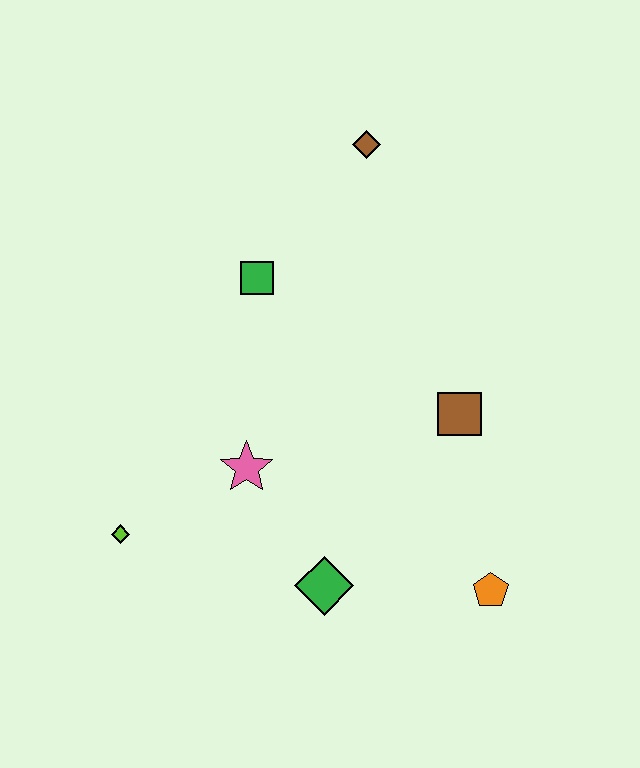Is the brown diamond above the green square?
Yes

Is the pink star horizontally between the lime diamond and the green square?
Yes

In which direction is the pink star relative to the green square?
The pink star is below the green square.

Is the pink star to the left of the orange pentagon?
Yes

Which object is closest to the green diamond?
The pink star is closest to the green diamond.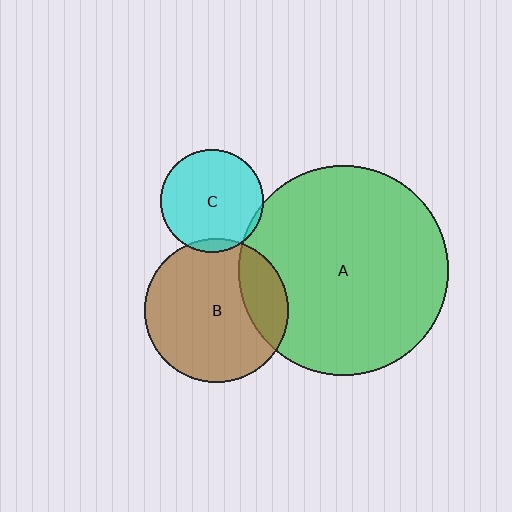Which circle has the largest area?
Circle A (green).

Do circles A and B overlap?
Yes.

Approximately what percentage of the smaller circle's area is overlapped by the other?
Approximately 20%.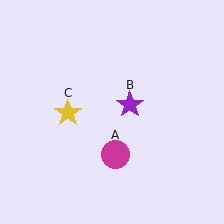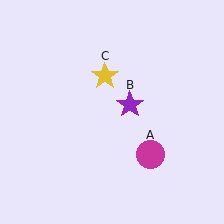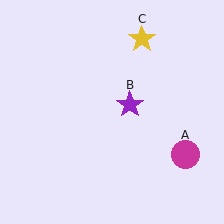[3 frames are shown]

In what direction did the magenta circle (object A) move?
The magenta circle (object A) moved right.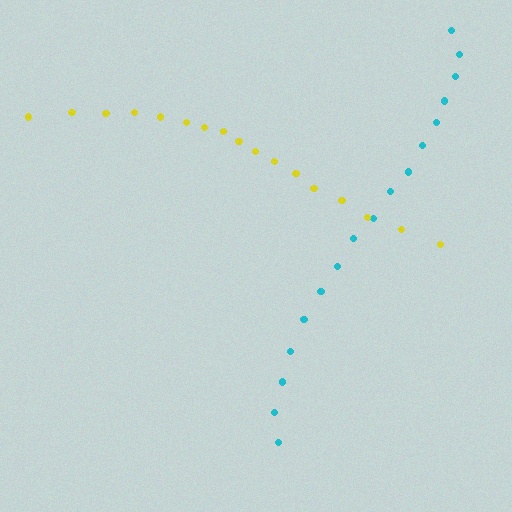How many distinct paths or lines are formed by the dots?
There are 2 distinct paths.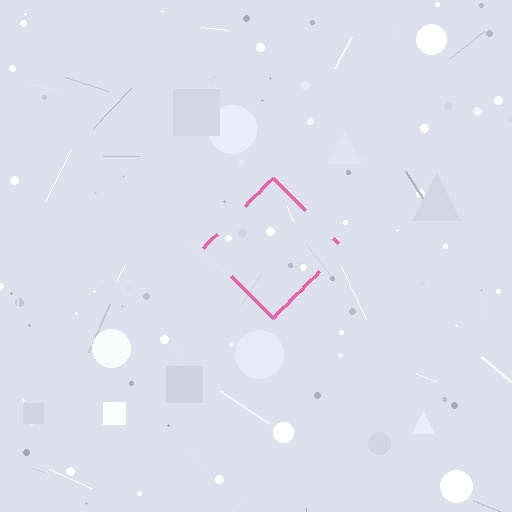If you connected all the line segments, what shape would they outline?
They would outline a diamond.